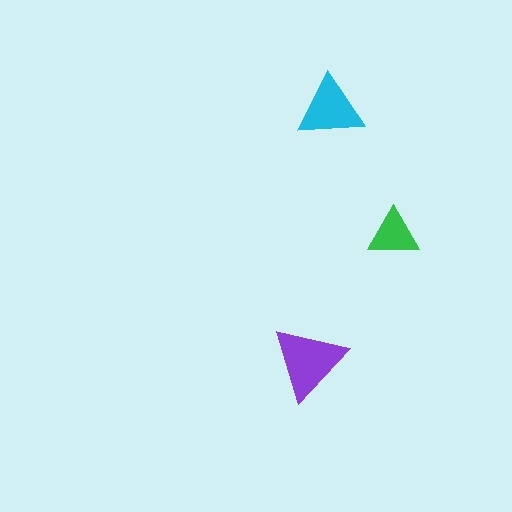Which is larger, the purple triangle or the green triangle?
The purple one.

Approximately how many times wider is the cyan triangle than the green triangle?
About 1.5 times wider.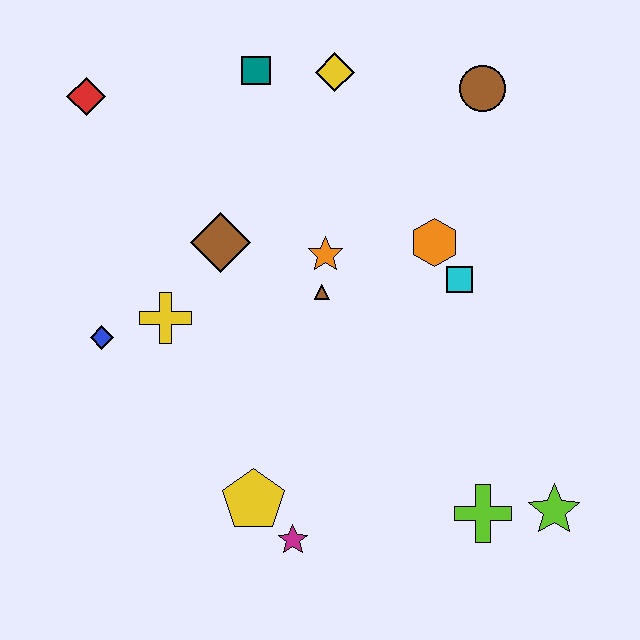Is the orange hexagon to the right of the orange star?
Yes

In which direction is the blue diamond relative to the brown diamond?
The blue diamond is to the left of the brown diamond.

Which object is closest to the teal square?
The yellow diamond is closest to the teal square.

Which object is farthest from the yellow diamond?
The lime star is farthest from the yellow diamond.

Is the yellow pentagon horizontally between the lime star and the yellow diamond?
No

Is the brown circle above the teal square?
No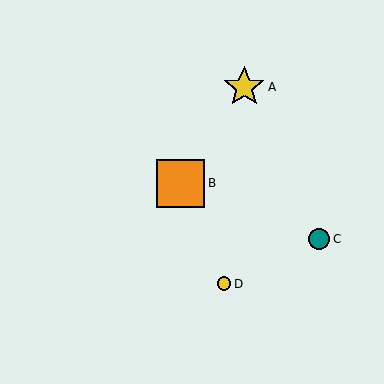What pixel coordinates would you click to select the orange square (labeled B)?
Click at (180, 183) to select the orange square B.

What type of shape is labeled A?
Shape A is a yellow star.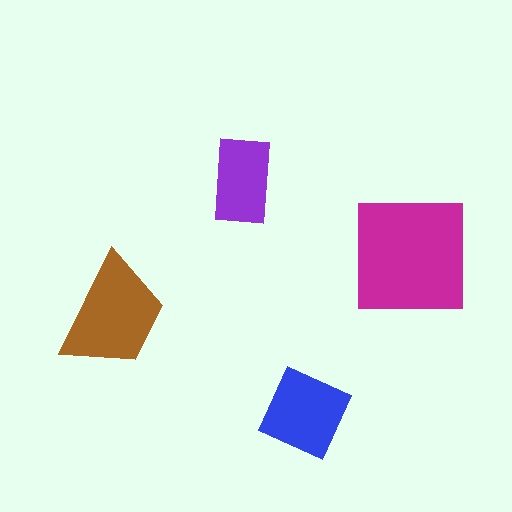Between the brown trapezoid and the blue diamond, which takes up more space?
The brown trapezoid.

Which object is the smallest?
The purple rectangle.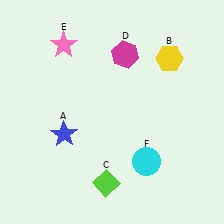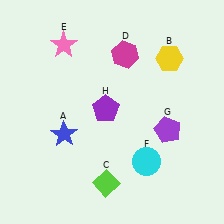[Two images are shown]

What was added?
A purple pentagon (G), a purple pentagon (H) were added in Image 2.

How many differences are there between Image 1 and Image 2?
There are 2 differences between the two images.